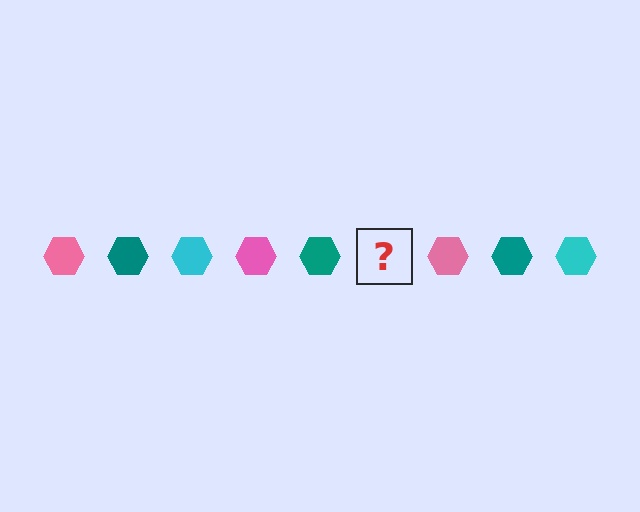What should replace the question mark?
The question mark should be replaced with a cyan hexagon.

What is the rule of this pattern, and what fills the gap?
The rule is that the pattern cycles through pink, teal, cyan hexagons. The gap should be filled with a cyan hexagon.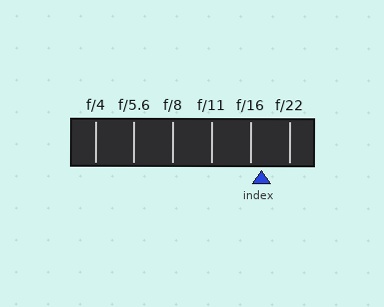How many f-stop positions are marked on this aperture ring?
There are 6 f-stop positions marked.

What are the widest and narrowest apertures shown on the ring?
The widest aperture shown is f/4 and the narrowest is f/22.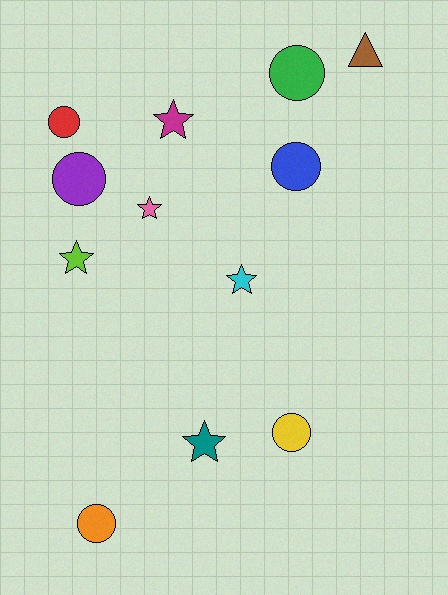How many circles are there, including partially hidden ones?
There are 6 circles.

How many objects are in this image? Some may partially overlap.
There are 12 objects.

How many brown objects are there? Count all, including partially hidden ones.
There is 1 brown object.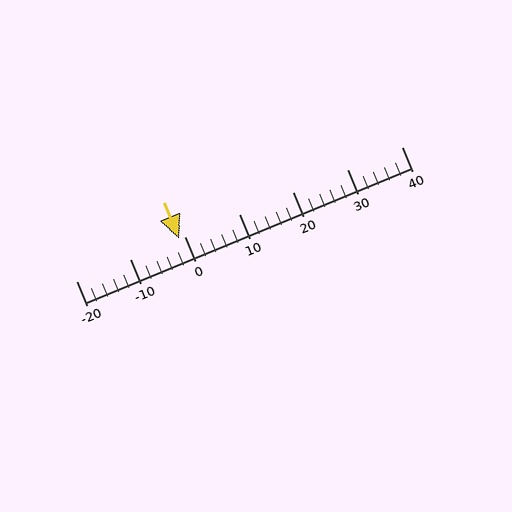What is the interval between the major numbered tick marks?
The major tick marks are spaced 10 units apart.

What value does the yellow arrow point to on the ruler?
The yellow arrow points to approximately -1.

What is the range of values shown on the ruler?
The ruler shows values from -20 to 40.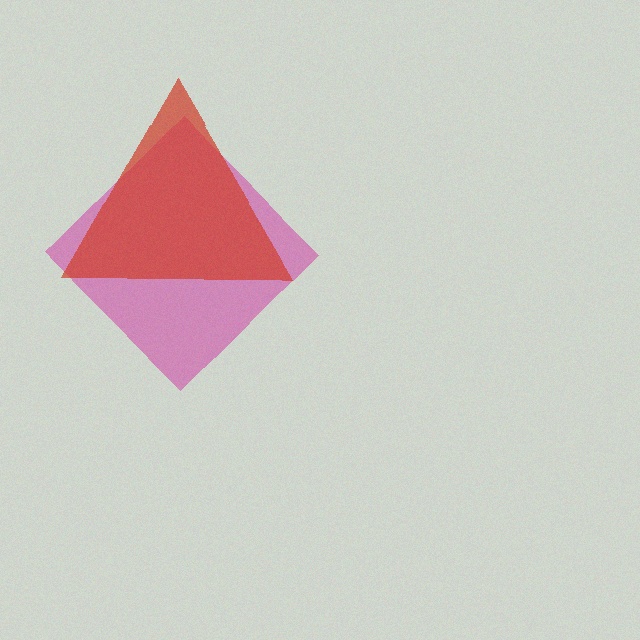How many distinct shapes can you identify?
There are 2 distinct shapes: a magenta diamond, a red triangle.